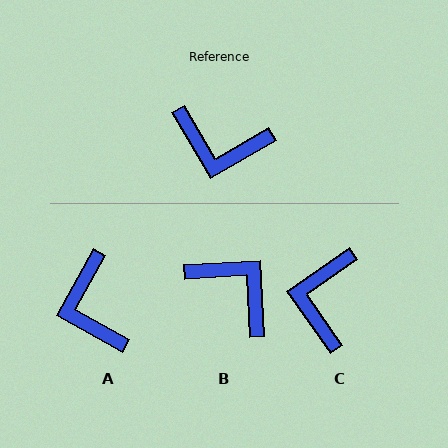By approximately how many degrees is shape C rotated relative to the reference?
Approximately 85 degrees clockwise.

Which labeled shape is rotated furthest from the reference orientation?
B, about 153 degrees away.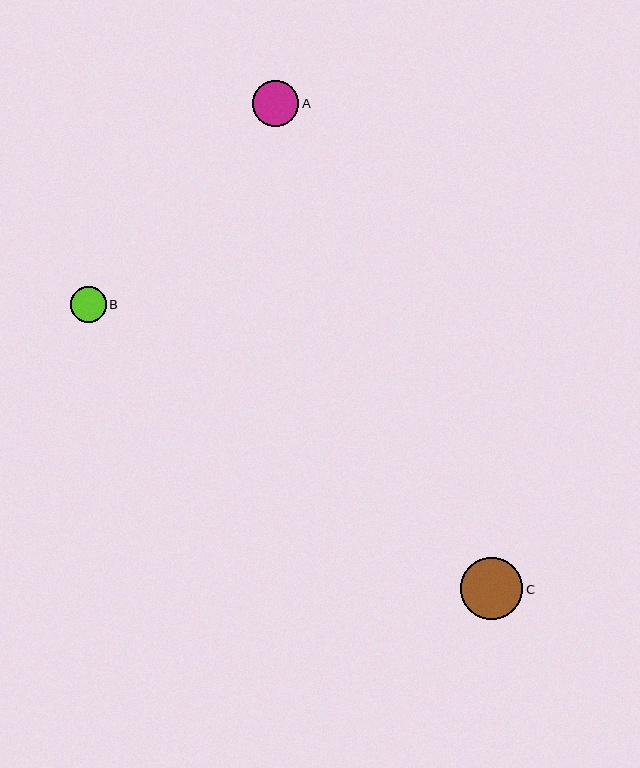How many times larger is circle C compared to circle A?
Circle C is approximately 1.3 times the size of circle A.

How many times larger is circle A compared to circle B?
Circle A is approximately 1.3 times the size of circle B.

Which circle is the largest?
Circle C is the largest with a size of approximately 62 pixels.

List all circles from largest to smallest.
From largest to smallest: C, A, B.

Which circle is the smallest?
Circle B is the smallest with a size of approximately 36 pixels.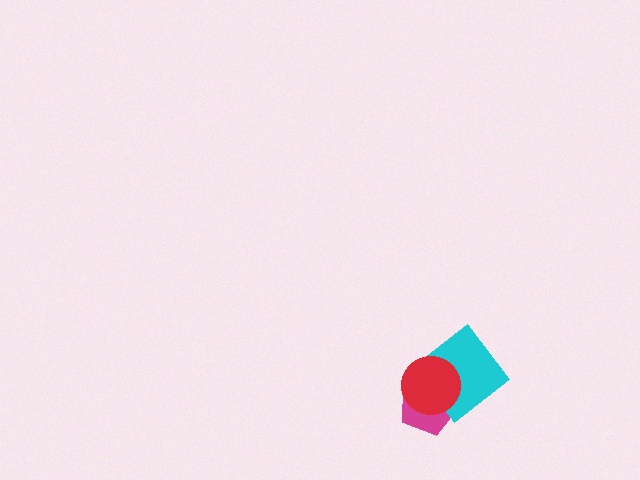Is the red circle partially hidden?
No, no other shape covers it.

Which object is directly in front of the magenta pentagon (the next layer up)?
The cyan diamond is directly in front of the magenta pentagon.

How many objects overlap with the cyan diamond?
2 objects overlap with the cyan diamond.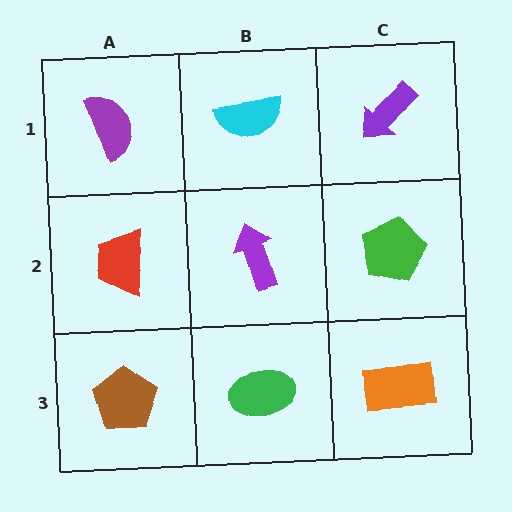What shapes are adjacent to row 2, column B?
A cyan semicircle (row 1, column B), a green ellipse (row 3, column B), a red trapezoid (row 2, column A), a green pentagon (row 2, column C).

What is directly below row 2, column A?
A brown pentagon.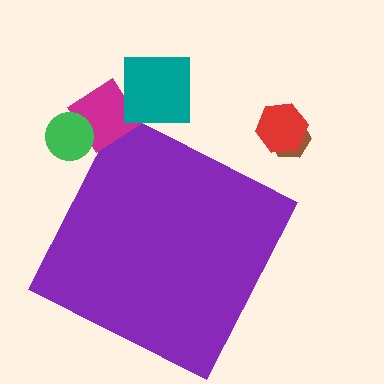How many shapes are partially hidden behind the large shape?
0 shapes are partially hidden.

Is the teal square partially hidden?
No, the teal square is fully visible.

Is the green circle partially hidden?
No, the green circle is fully visible.